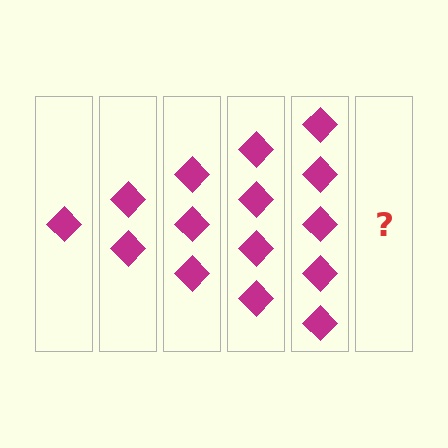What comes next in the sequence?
The next element should be 6 diamonds.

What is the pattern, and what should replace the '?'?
The pattern is that each step adds one more diamond. The '?' should be 6 diamonds.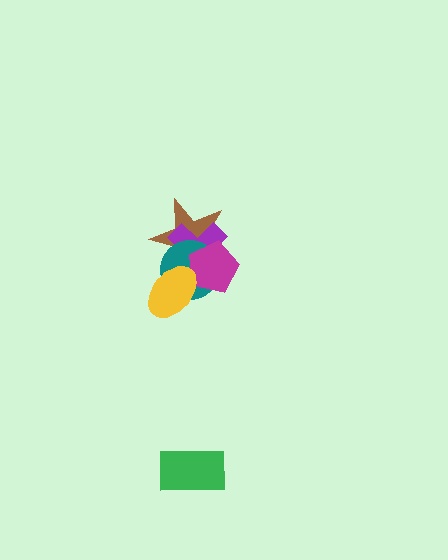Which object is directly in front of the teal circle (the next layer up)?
The magenta pentagon is directly in front of the teal circle.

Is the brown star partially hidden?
Yes, it is partially covered by another shape.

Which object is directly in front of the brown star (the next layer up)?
The purple cross is directly in front of the brown star.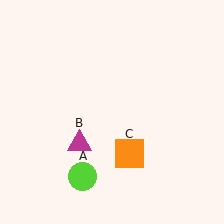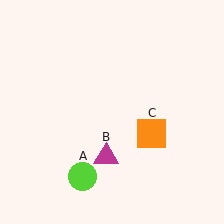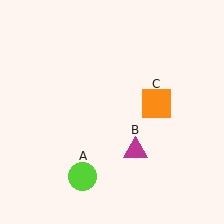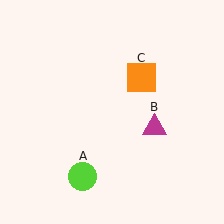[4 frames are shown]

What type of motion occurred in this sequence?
The magenta triangle (object B), orange square (object C) rotated counterclockwise around the center of the scene.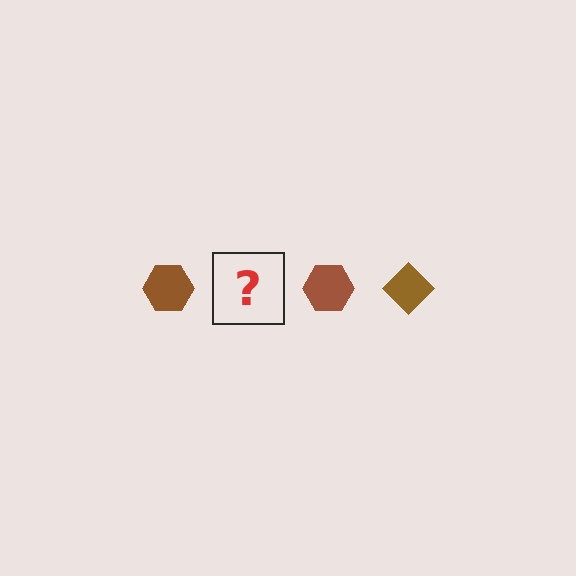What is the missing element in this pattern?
The missing element is a brown diamond.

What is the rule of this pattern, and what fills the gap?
The rule is that the pattern cycles through hexagon, diamond shapes in brown. The gap should be filled with a brown diamond.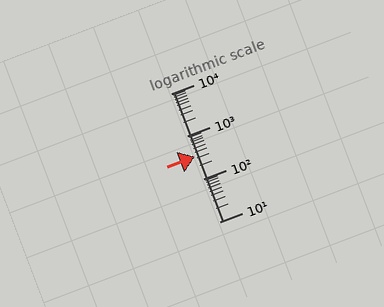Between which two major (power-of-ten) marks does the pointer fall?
The pointer is between 100 and 1000.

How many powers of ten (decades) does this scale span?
The scale spans 3 decades, from 10 to 10000.